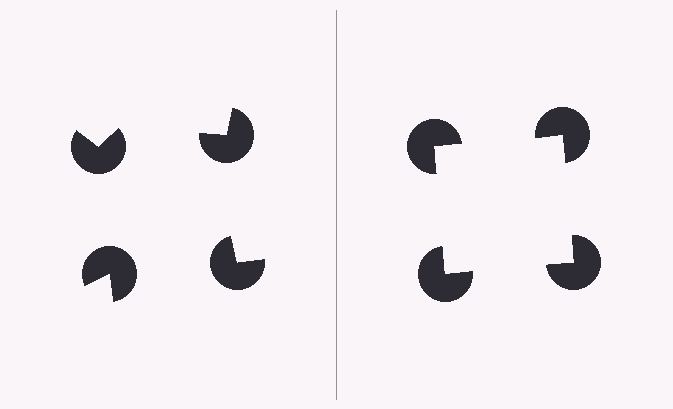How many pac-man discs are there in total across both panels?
8 — 4 on each side.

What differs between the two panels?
The pac-man discs are positioned identically on both sides; only the wedge orientations differ. On the right they align to a square; on the left they are misaligned.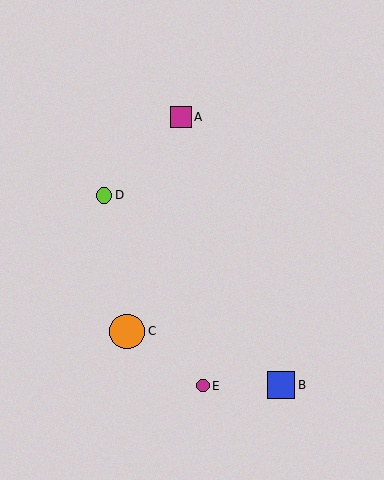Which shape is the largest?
The orange circle (labeled C) is the largest.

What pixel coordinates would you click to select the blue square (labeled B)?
Click at (281, 385) to select the blue square B.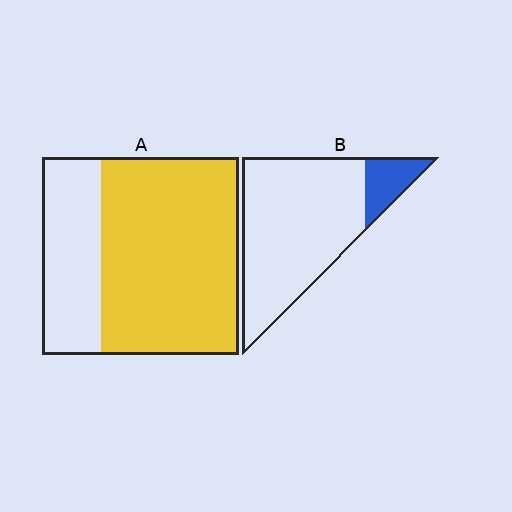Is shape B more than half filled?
No.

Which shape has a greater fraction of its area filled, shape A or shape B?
Shape A.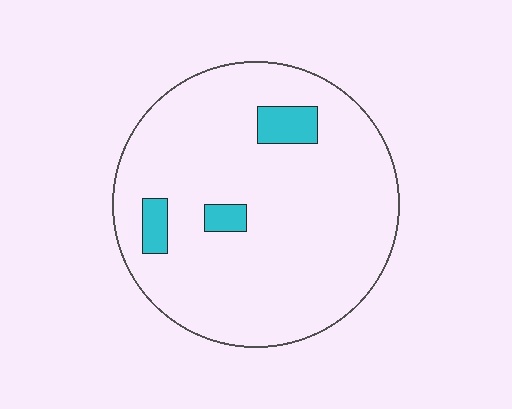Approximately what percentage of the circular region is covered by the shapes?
Approximately 10%.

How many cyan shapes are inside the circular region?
3.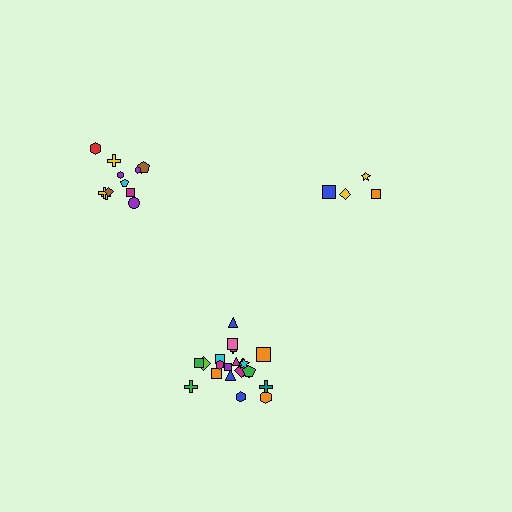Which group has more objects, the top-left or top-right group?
The top-left group.